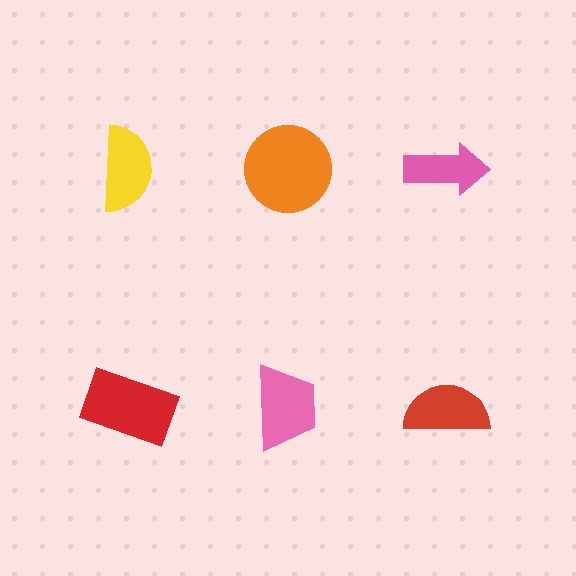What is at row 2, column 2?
A pink trapezoid.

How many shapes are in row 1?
3 shapes.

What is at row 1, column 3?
A pink arrow.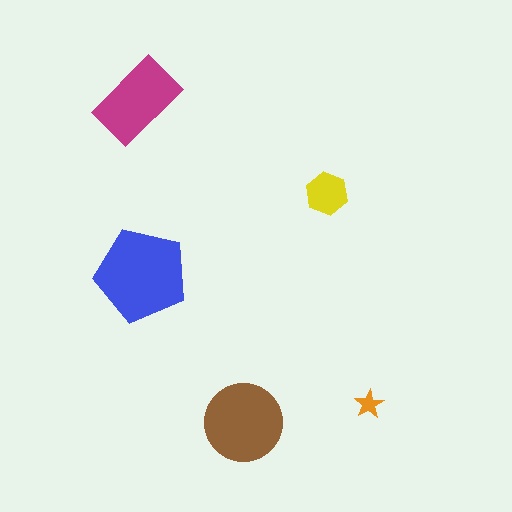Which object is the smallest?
The orange star.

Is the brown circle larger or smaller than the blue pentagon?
Smaller.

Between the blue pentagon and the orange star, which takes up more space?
The blue pentagon.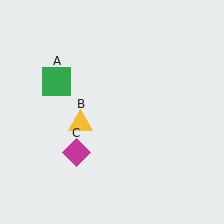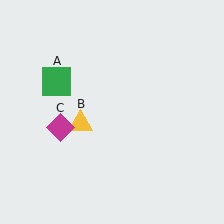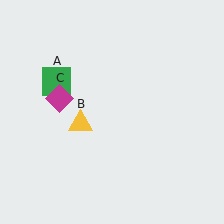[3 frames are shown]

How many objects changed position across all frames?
1 object changed position: magenta diamond (object C).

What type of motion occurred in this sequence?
The magenta diamond (object C) rotated clockwise around the center of the scene.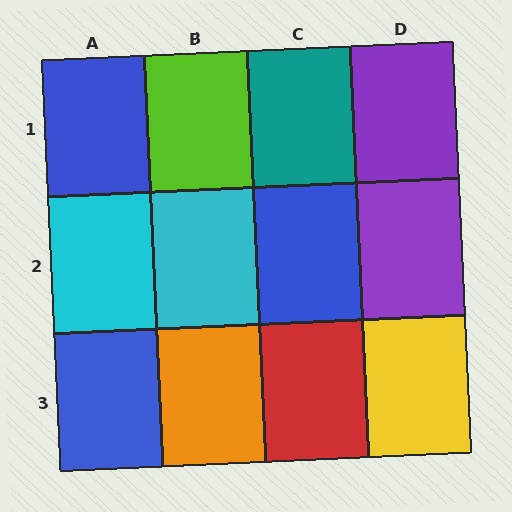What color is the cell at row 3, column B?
Orange.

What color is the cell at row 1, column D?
Purple.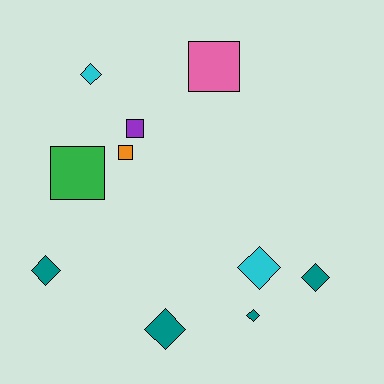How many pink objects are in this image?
There is 1 pink object.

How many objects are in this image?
There are 10 objects.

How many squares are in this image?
There are 4 squares.